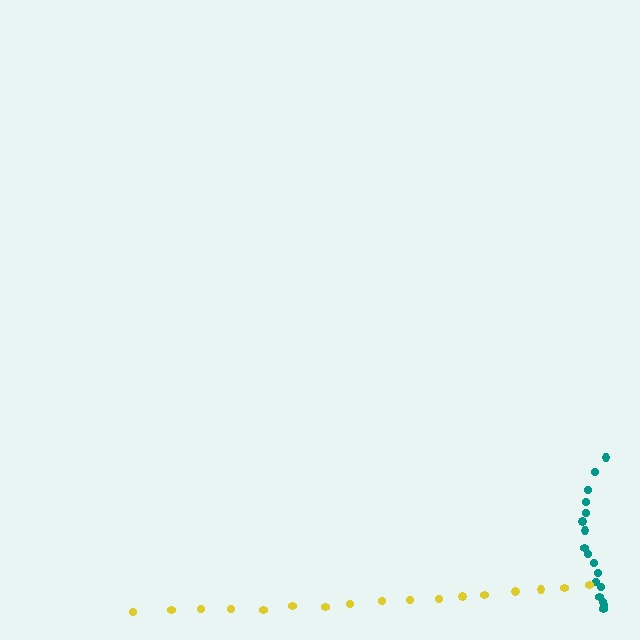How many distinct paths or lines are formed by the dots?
There are 2 distinct paths.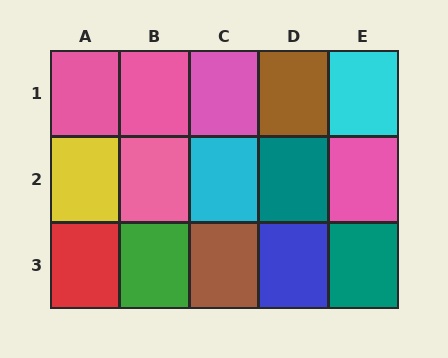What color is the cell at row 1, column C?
Pink.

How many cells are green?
1 cell is green.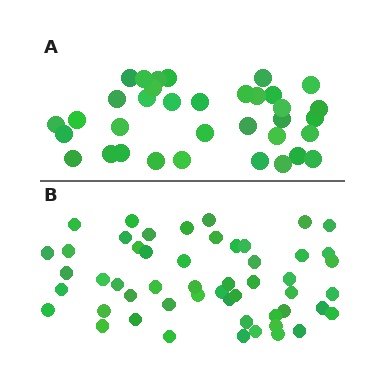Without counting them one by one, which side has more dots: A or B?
Region B (the bottom region) has more dots.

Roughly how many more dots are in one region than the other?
Region B has approximately 15 more dots than region A.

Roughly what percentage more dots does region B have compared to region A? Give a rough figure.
About 50% more.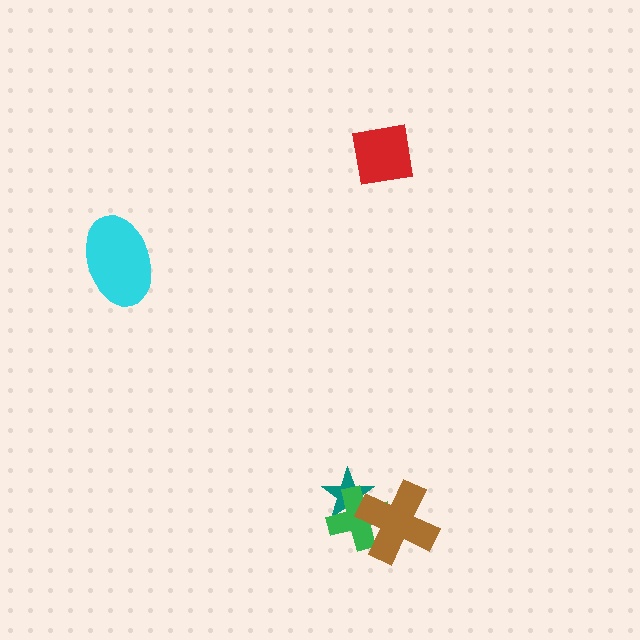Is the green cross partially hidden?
Yes, it is partially covered by another shape.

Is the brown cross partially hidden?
No, no other shape covers it.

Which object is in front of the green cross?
The brown cross is in front of the green cross.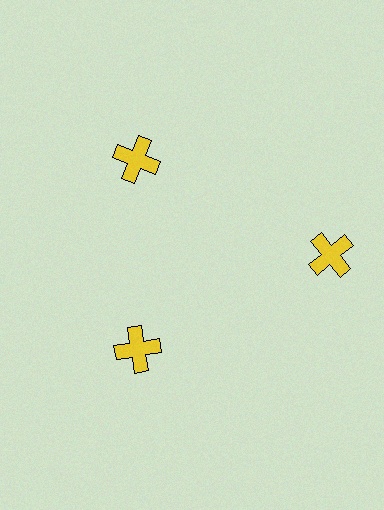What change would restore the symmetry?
The symmetry would be restored by moving it inward, back onto the ring so that all 3 crosses sit at equal angles and equal distance from the center.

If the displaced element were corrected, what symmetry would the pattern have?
It would have 3-fold rotational symmetry — the pattern would map onto itself every 120 degrees.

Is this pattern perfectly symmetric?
No. The 3 yellow crosses are arranged in a ring, but one element near the 3 o'clock position is pushed outward from the center, breaking the 3-fold rotational symmetry.